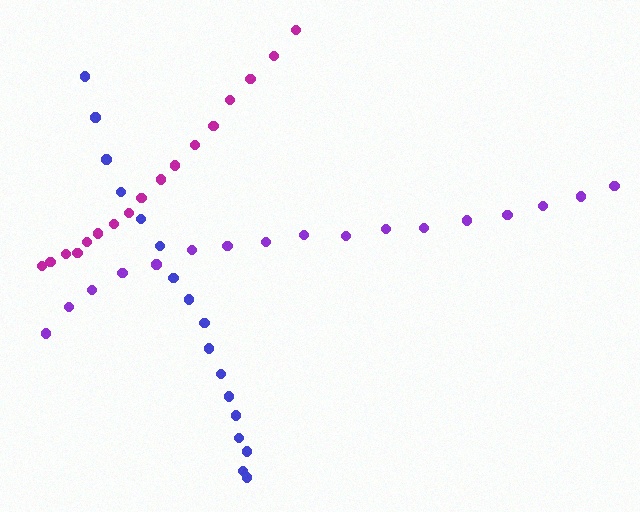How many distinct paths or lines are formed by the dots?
There are 3 distinct paths.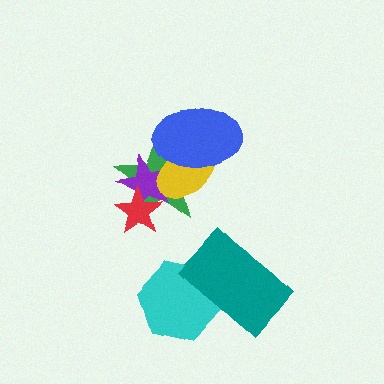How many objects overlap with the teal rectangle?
1 object overlaps with the teal rectangle.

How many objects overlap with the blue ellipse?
2 objects overlap with the blue ellipse.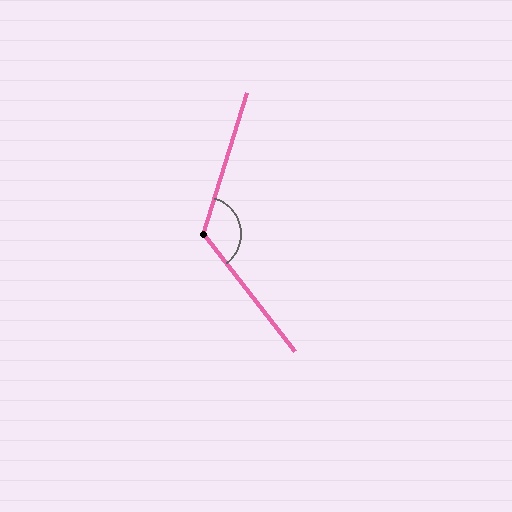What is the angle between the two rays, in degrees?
Approximately 125 degrees.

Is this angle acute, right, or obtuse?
It is obtuse.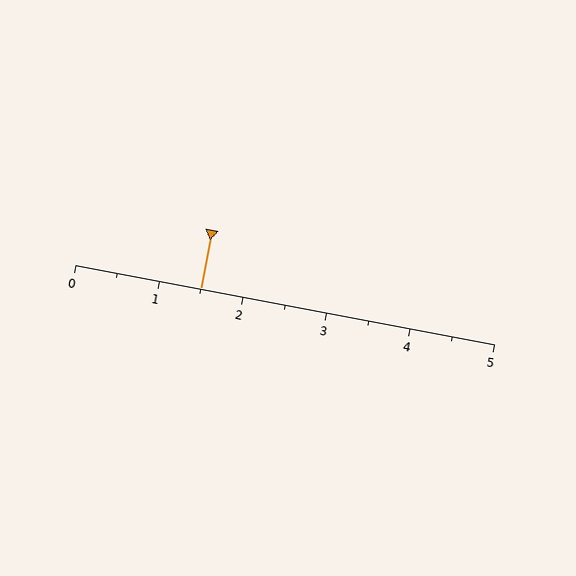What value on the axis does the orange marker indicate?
The marker indicates approximately 1.5.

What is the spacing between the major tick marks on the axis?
The major ticks are spaced 1 apart.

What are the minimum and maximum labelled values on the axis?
The axis runs from 0 to 5.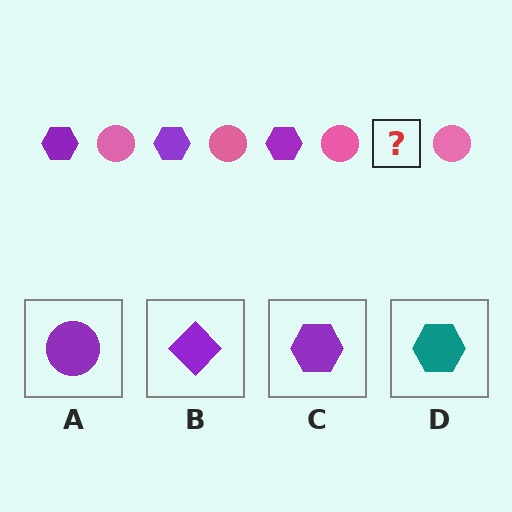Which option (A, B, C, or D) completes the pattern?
C.